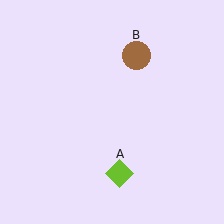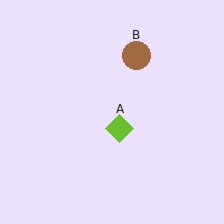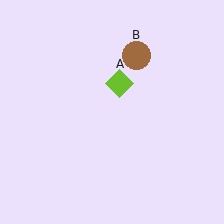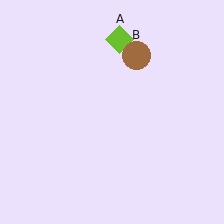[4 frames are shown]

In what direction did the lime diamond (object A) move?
The lime diamond (object A) moved up.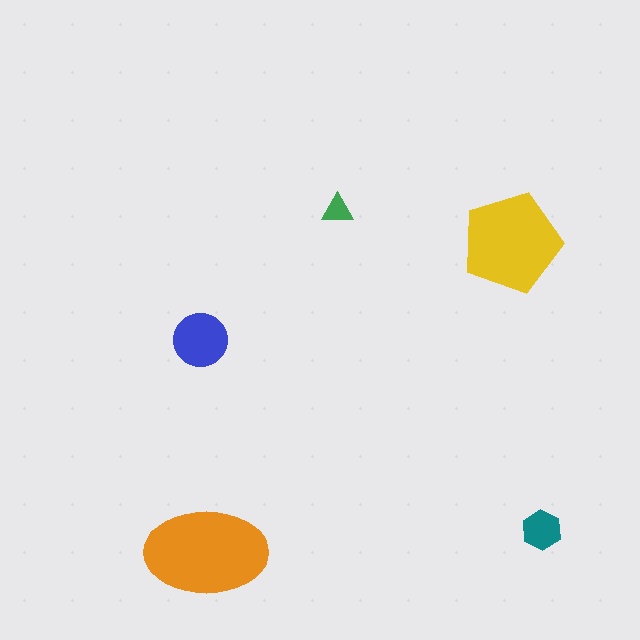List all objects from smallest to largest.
The green triangle, the teal hexagon, the blue circle, the yellow pentagon, the orange ellipse.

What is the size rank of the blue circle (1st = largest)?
3rd.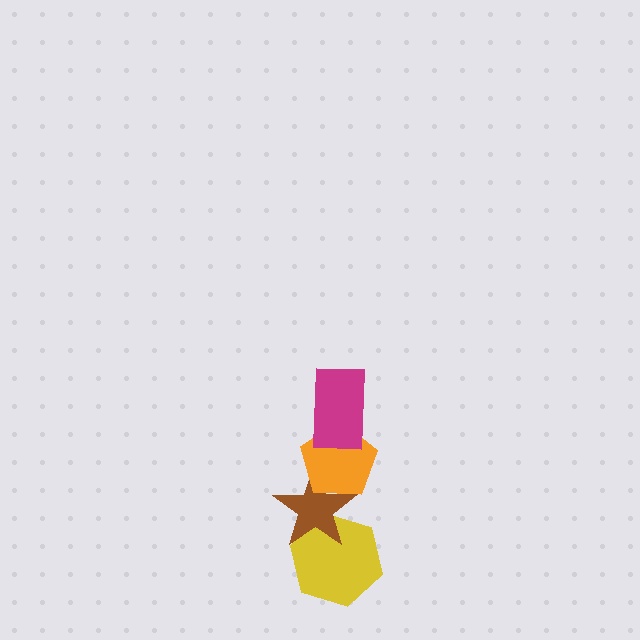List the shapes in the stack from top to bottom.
From top to bottom: the magenta rectangle, the orange pentagon, the brown star, the yellow hexagon.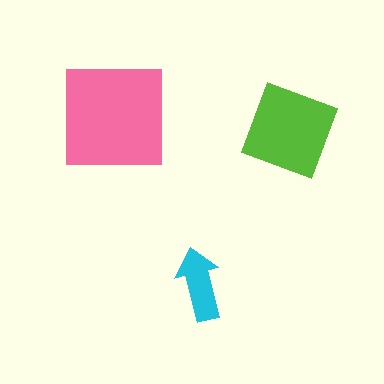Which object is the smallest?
The cyan arrow.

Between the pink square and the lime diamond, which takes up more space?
The pink square.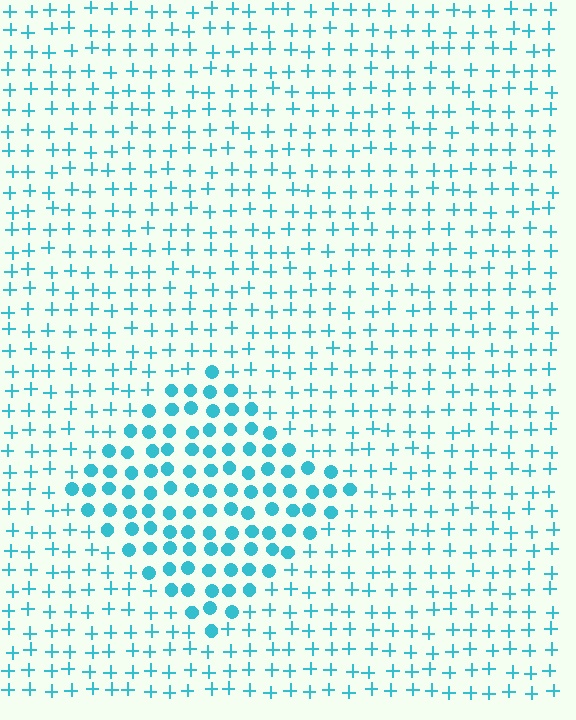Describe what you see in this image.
The image is filled with small cyan elements arranged in a uniform grid. A diamond-shaped region contains circles, while the surrounding area contains plus signs. The boundary is defined purely by the change in element shape.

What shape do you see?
I see a diamond.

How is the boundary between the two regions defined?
The boundary is defined by a change in element shape: circles inside vs. plus signs outside. All elements share the same color and spacing.